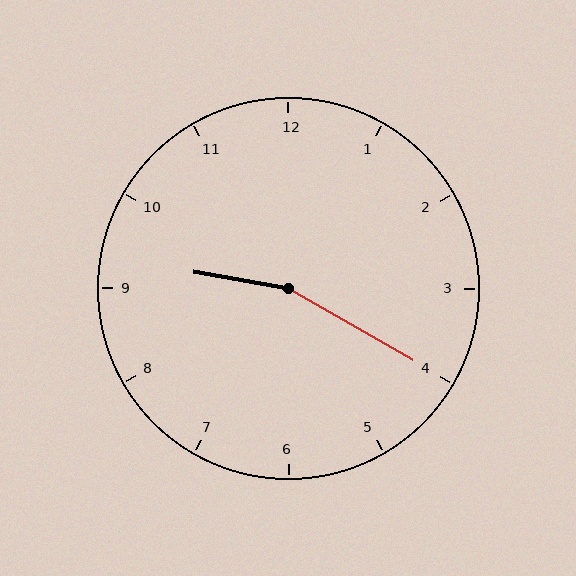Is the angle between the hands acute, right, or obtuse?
It is obtuse.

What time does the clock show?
9:20.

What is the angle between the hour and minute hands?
Approximately 160 degrees.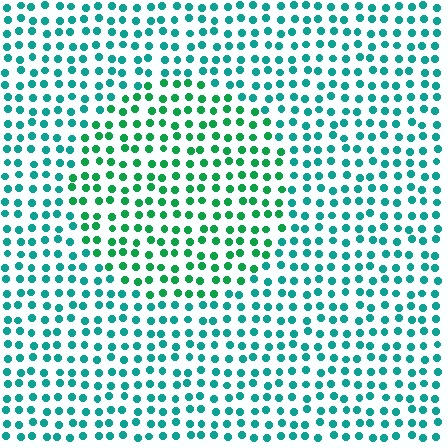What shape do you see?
I see a circle.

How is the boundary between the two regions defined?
The boundary is defined purely by a slight shift in hue (about 30 degrees). Spacing, size, and orientation are identical on both sides.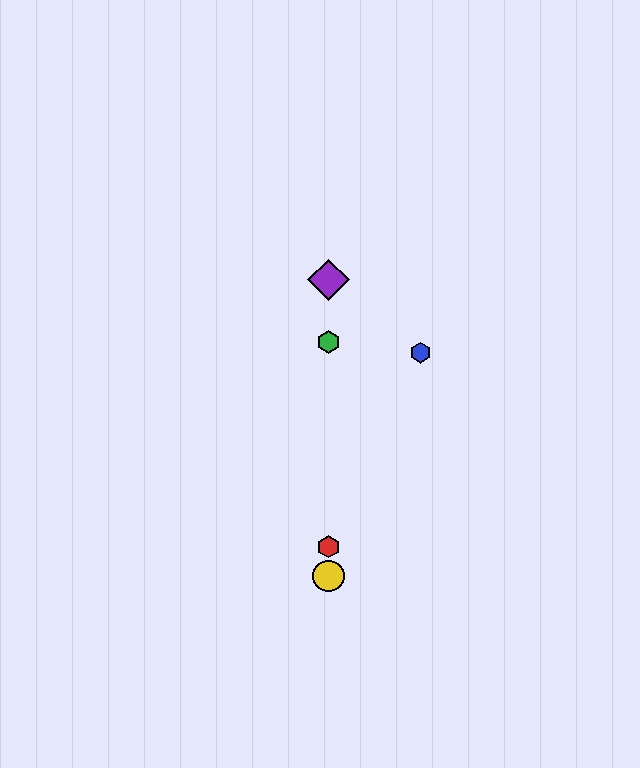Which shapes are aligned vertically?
The red hexagon, the green hexagon, the yellow circle, the purple diamond are aligned vertically.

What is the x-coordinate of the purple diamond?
The purple diamond is at x≈328.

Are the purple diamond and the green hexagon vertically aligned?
Yes, both are at x≈328.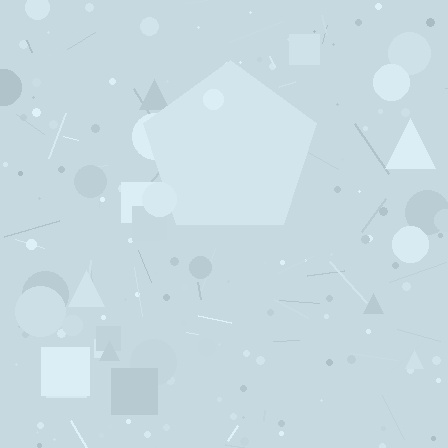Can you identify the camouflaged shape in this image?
The camouflaged shape is a pentagon.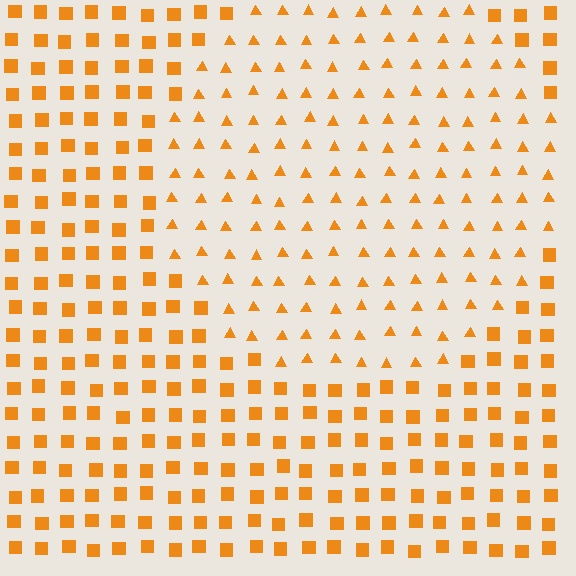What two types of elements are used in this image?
The image uses triangles inside the circle region and squares outside it.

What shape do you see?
I see a circle.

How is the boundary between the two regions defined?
The boundary is defined by a change in element shape: triangles inside vs. squares outside. All elements share the same color and spacing.